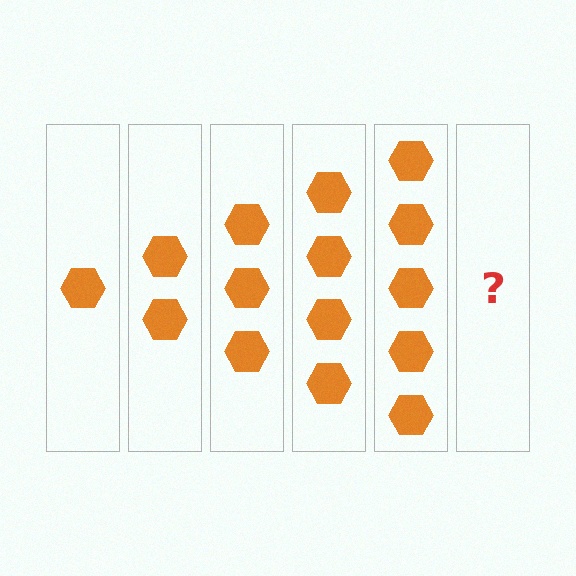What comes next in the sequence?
The next element should be 6 hexagons.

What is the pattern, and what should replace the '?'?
The pattern is that each step adds one more hexagon. The '?' should be 6 hexagons.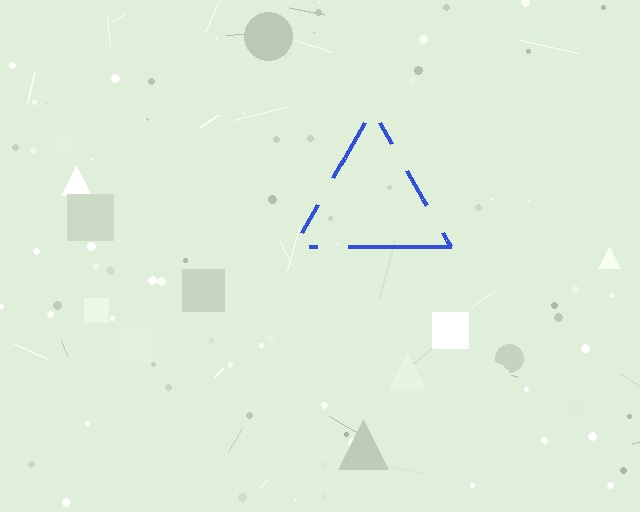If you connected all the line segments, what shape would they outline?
They would outline a triangle.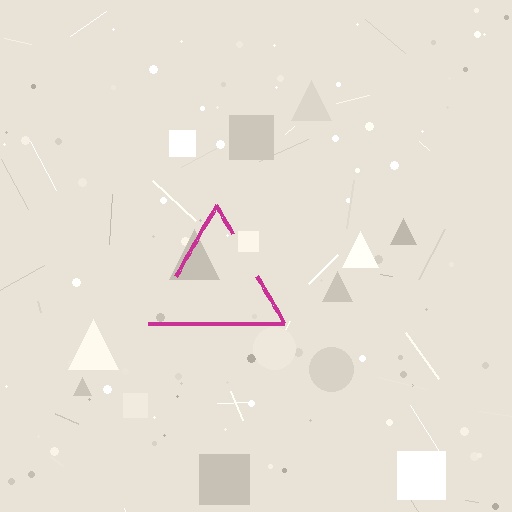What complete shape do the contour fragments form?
The contour fragments form a triangle.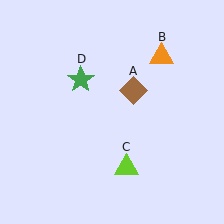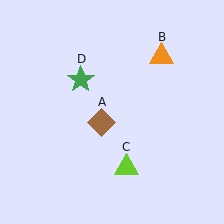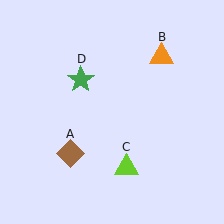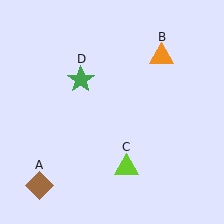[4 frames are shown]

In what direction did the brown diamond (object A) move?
The brown diamond (object A) moved down and to the left.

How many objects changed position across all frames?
1 object changed position: brown diamond (object A).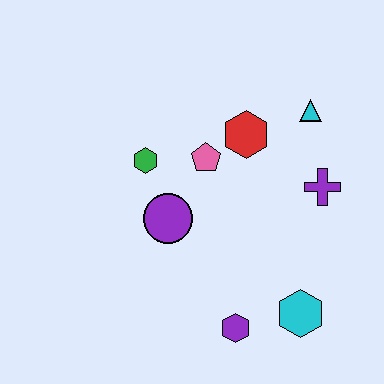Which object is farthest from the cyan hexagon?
The green hexagon is farthest from the cyan hexagon.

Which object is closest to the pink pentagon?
The red hexagon is closest to the pink pentagon.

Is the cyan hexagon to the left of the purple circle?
No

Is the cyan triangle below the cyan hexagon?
No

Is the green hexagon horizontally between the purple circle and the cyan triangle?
No